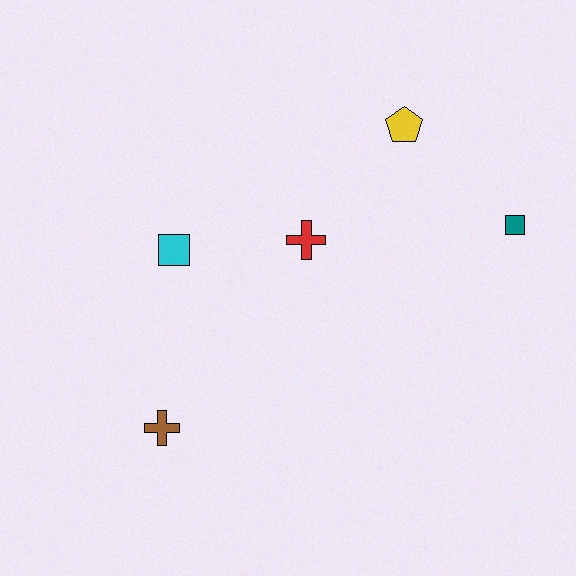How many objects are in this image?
There are 5 objects.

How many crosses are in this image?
There are 2 crosses.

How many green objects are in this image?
There are no green objects.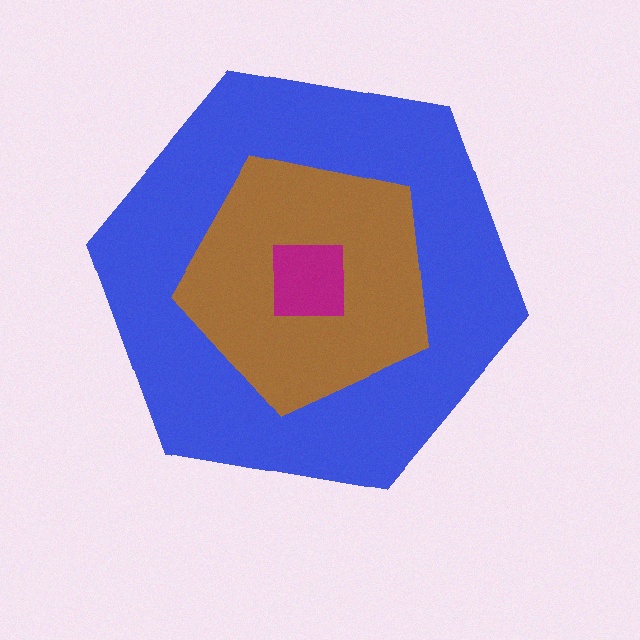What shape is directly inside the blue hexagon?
The brown pentagon.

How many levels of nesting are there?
3.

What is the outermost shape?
The blue hexagon.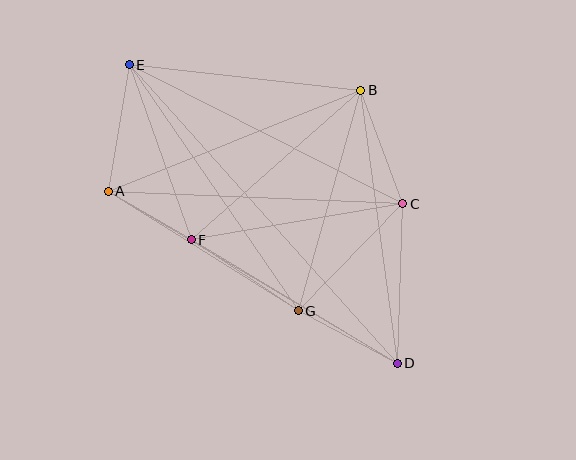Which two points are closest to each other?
Points A and F are closest to each other.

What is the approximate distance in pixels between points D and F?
The distance between D and F is approximately 240 pixels.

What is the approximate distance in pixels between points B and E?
The distance between B and E is approximately 233 pixels.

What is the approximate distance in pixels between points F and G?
The distance between F and G is approximately 128 pixels.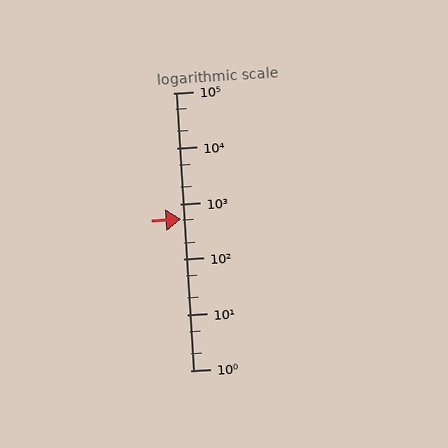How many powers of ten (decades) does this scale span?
The scale spans 5 decades, from 1 to 100000.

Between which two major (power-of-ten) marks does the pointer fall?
The pointer is between 100 and 1000.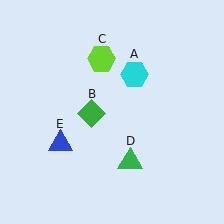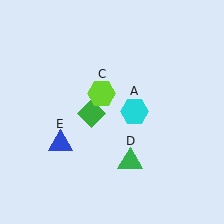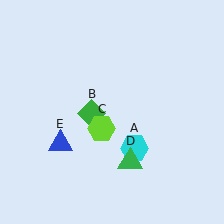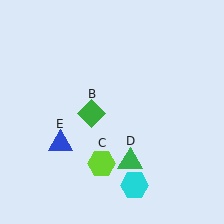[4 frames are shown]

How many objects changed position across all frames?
2 objects changed position: cyan hexagon (object A), lime hexagon (object C).